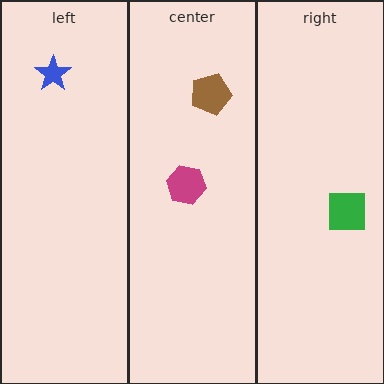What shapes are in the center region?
The brown pentagon, the magenta hexagon.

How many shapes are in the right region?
1.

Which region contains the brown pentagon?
The center region.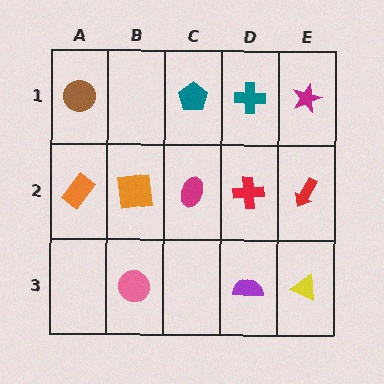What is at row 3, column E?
A yellow triangle.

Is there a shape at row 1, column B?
No, that cell is empty.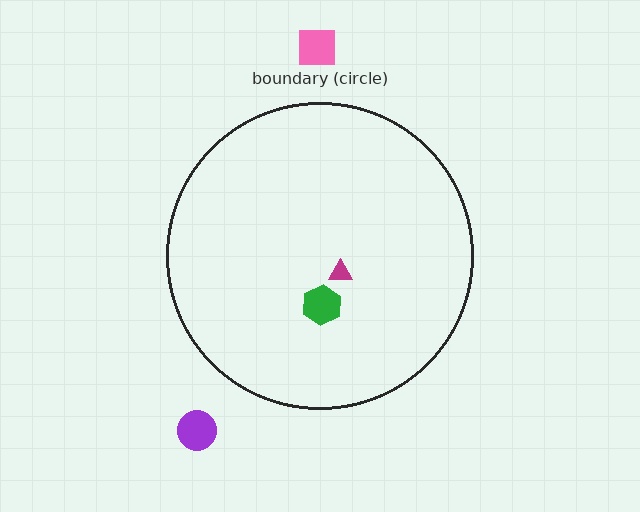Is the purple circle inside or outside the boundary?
Outside.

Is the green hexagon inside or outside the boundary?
Inside.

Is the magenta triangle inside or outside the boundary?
Inside.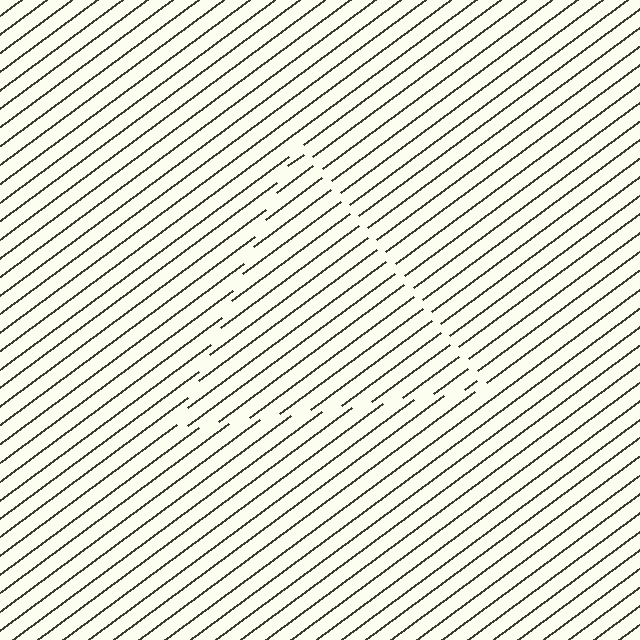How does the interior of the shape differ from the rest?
The interior of the shape contains the same grating, shifted by half a period — the contour is defined by the phase discontinuity where line-ends from the inner and outer gratings abut.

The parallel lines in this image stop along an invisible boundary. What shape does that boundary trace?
An illusory triangle. The interior of the shape contains the same grating, shifted by half a period — the contour is defined by the phase discontinuity where line-ends from the inner and outer gratings abut.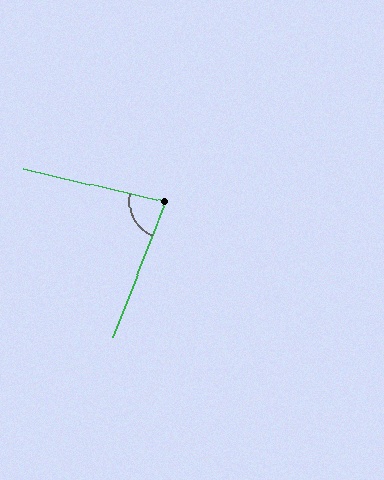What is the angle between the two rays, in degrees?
Approximately 82 degrees.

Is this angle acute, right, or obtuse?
It is acute.